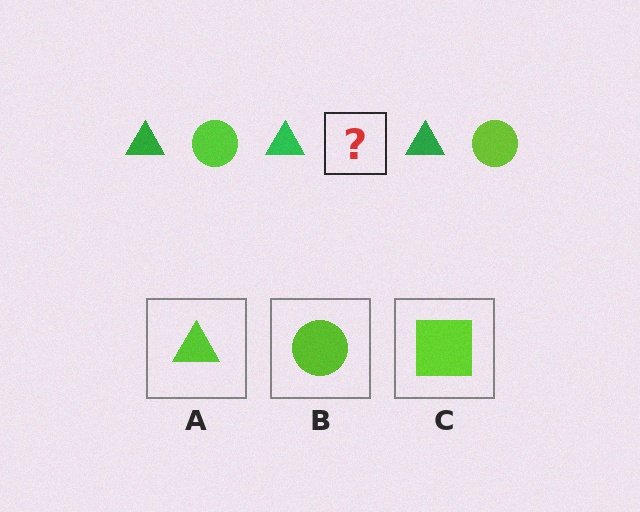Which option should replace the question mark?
Option B.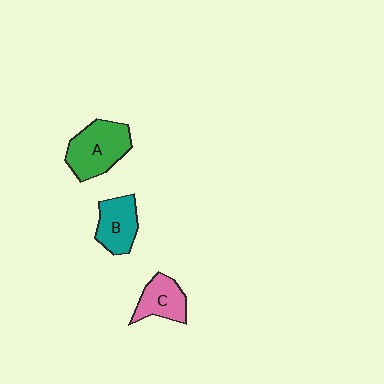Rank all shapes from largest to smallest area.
From largest to smallest: A (green), B (teal), C (pink).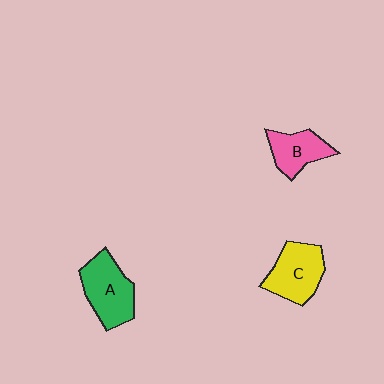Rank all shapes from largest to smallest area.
From largest to smallest: A (green), C (yellow), B (pink).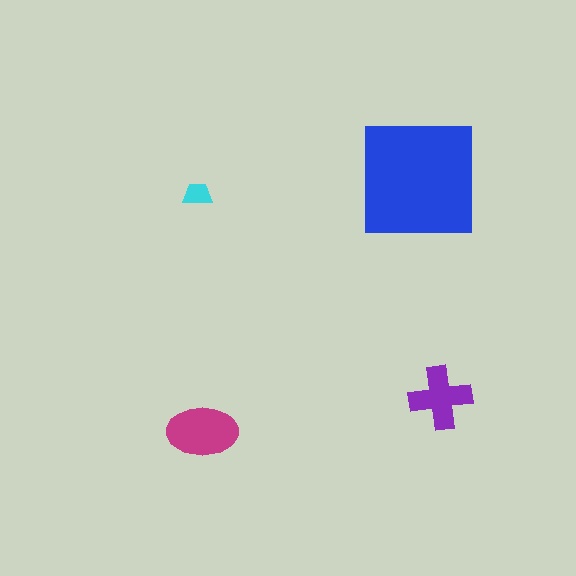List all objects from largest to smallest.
The blue square, the magenta ellipse, the purple cross, the cyan trapezoid.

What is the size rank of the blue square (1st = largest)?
1st.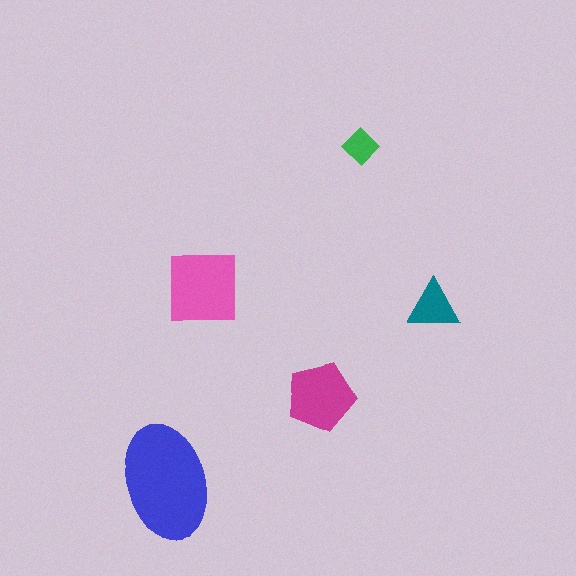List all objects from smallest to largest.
The green diamond, the teal triangle, the magenta pentagon, the pink square, the blue ellipse.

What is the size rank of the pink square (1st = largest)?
2nd.